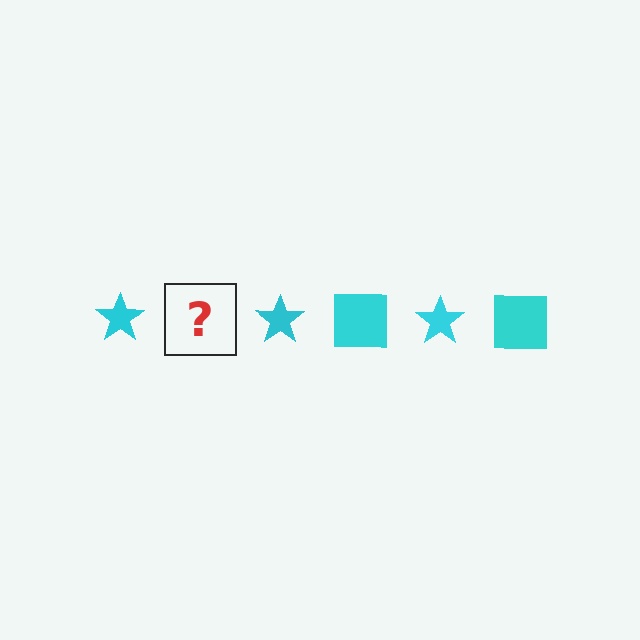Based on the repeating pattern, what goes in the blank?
The blank should be a cyan square.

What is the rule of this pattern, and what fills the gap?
The rule is that the pattern cycles through star, square shapes in cyan. The gap should be filled with a cyan square.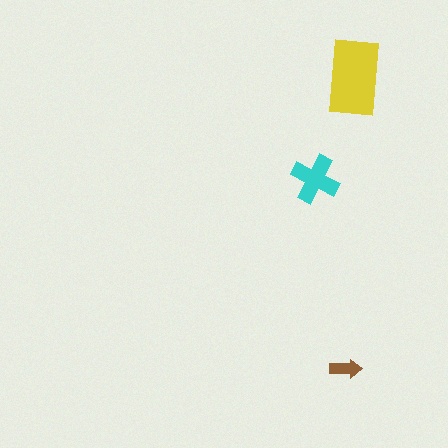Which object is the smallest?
The brown arrow.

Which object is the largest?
The yellow rectangle.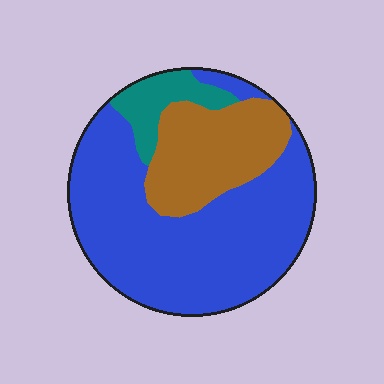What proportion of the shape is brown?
Brown covers about 25% of the shape.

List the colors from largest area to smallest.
From largest to smallest: blue, brown, teal.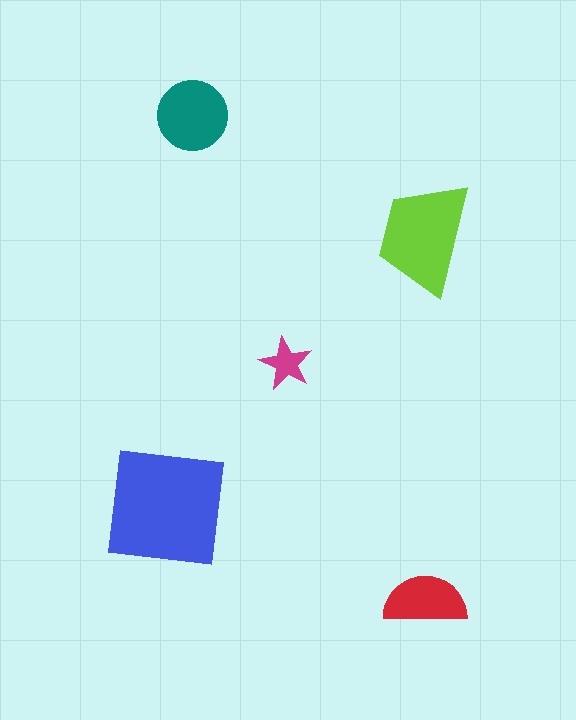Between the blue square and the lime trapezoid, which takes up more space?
The blue square.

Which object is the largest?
The blue square.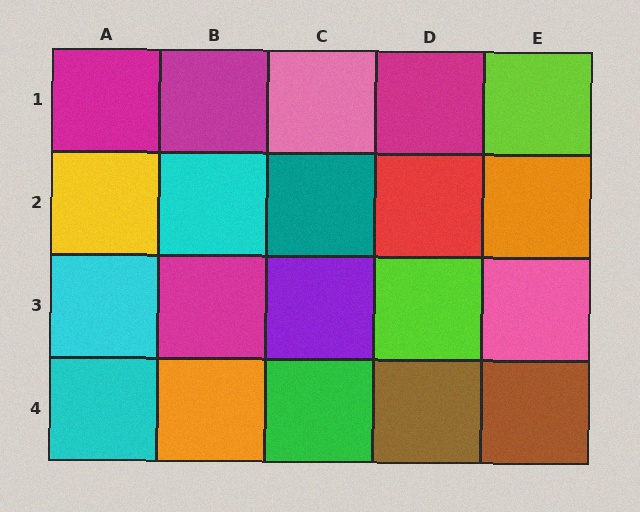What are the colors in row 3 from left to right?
Cyan, magenta, purple, lime, pink.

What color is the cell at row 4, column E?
Brown.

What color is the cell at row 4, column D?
Brown.